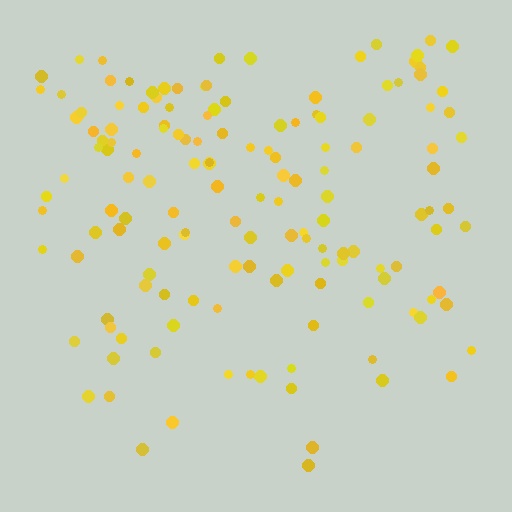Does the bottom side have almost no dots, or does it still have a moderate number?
Still a moderate number, just noticeably fewer than the top.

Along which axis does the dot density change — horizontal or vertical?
Vertical.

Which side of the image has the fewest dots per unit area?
The bottom.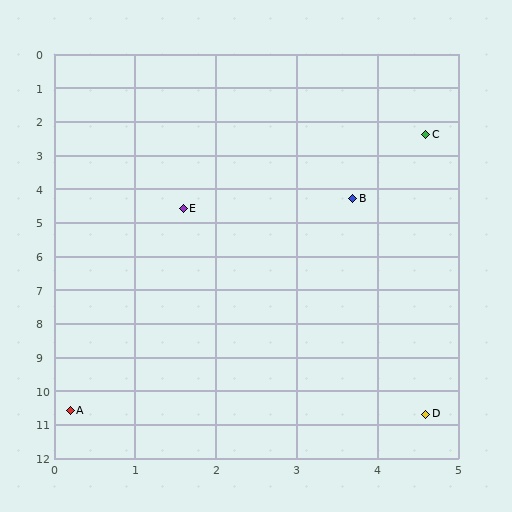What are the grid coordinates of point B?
Point B is at approximately (3.7, 4.3).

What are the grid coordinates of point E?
Point E is at approximately (1.6, 4.6).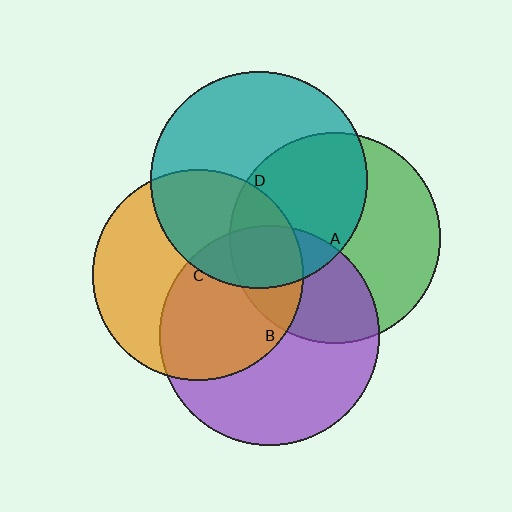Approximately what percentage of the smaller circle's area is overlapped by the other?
Approximately 20%.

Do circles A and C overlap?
Yes.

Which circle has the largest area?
Circle B (purple).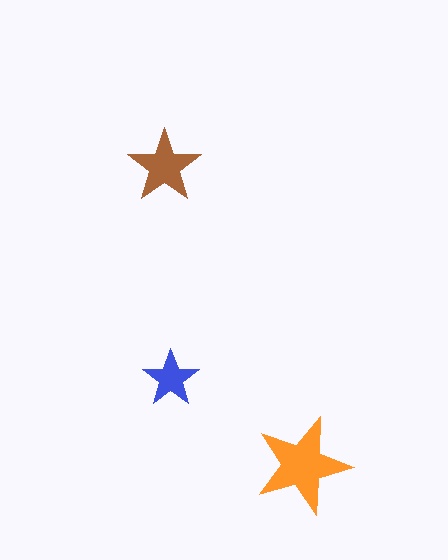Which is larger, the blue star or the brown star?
The brown one.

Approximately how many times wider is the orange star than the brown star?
About 1.5 times wider.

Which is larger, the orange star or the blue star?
The orange one.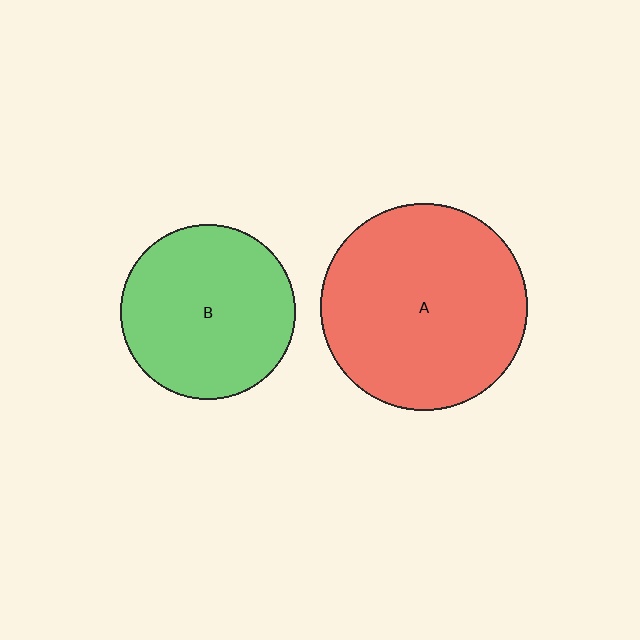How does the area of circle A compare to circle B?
Approximately 1.4 times.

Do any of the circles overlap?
No, none of the circles overlap.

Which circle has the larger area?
Circle A (red).